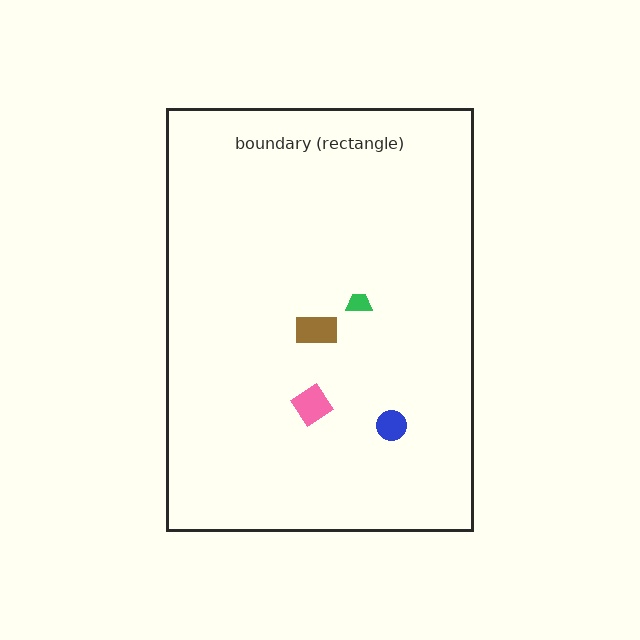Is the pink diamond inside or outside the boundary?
Inside.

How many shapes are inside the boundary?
4 inside, 0 outside.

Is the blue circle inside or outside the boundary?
Inside.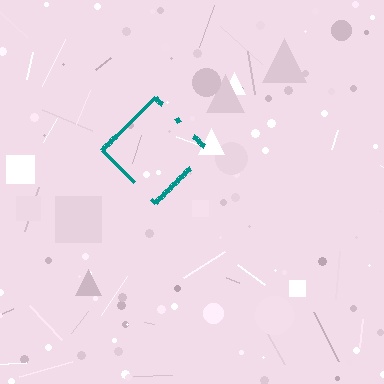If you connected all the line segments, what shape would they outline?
They would outline a diamond.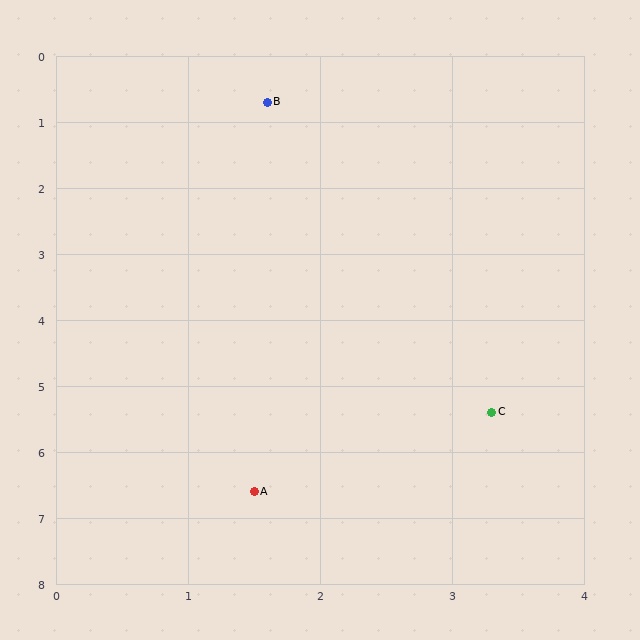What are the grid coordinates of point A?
Point A is at approximately (1.5, 6.6).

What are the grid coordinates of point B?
Point B is at approximately (1.6, 0.7).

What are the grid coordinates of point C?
Point C is at approximately (3.3, 5.4).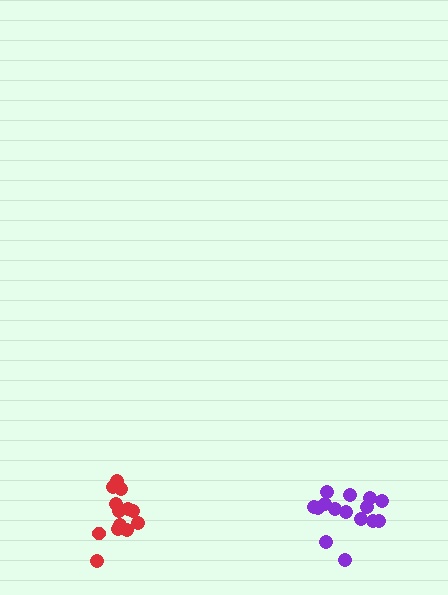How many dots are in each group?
Group 1: 15 dots, Group 2: 14 dots (29 total).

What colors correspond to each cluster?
The clusters are colored: purple, red.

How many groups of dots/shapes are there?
There are 2 groups.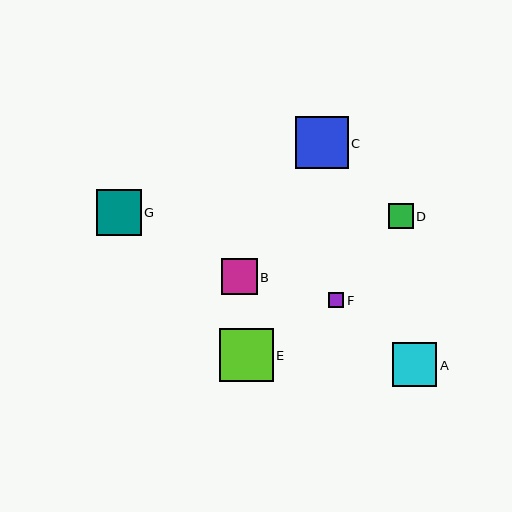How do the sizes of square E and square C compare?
Square E and square C are approximately the same size.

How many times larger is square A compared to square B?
Square A is approximately 1.3 times the size of square B.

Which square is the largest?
Square E is the largest with a size of approximately 54 pixels.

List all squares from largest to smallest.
From largest to smallest: E, C, G, A, B, D, F.